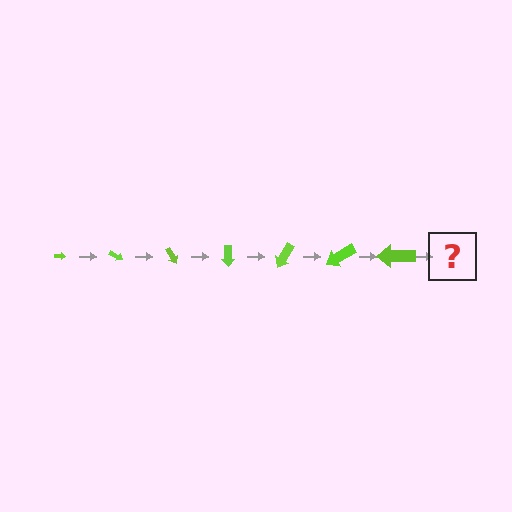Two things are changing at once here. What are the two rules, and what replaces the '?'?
The two rules are that the arrow grows larger each step and it rotates 30 degrees each step. The '?' should be an arrow, larger than the previous one and rotated 210 degrees from the start.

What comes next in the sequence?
The next element should be an arrow, larger than the previous one and rotated 210 degrees from the start.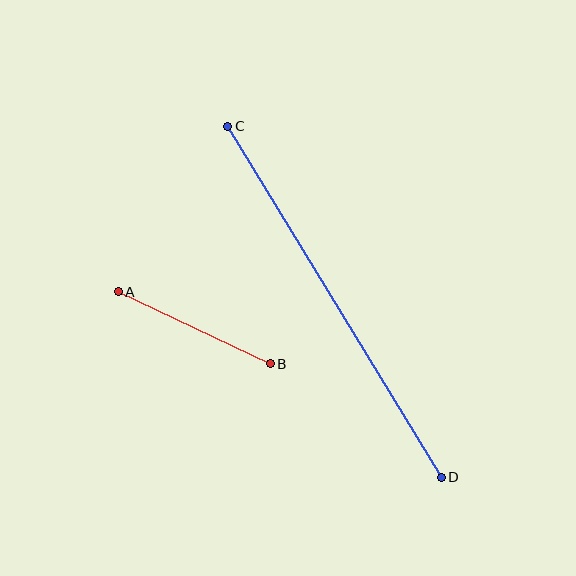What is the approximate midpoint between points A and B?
The midpoint is at approximately (194, 328) pixels.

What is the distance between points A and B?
The distance is approximately 168 pixels.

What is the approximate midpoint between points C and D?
The midpoint is at approximately (335, 302) pixels.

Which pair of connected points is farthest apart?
Points C and D are farthest apart.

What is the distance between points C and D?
The distance is approximately 411 pixels.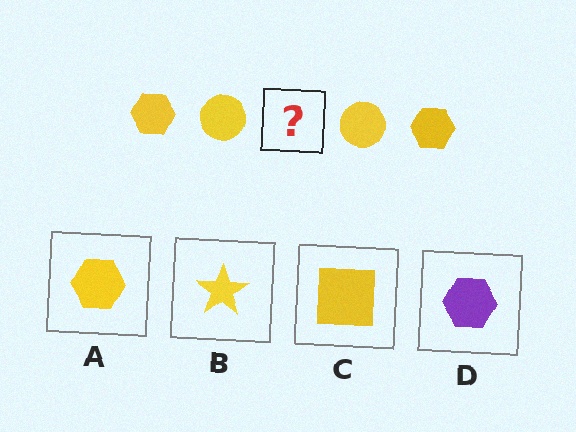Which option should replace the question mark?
Option A.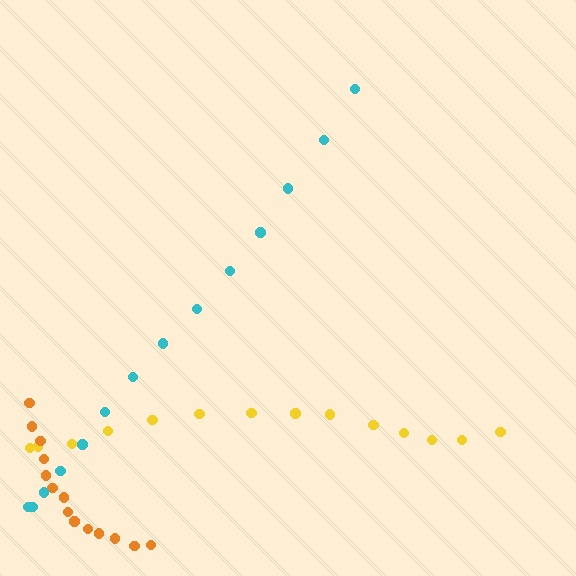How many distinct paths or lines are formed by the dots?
There are 3 distinct paths.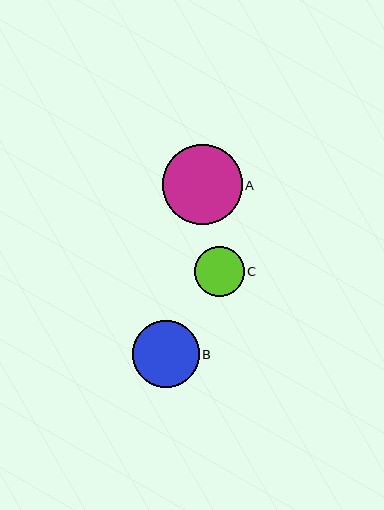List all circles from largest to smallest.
From largest to smallest: A, B, C.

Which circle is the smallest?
Circle C is the smallest with a size of approximately 49 pixels.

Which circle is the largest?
Circle A is the largest with a size of approximately 80 pixels.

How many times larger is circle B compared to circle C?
Circle B is approximately 1.4 times the size of circle C.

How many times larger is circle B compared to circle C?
Circle B is approximately 1.4 times the size of circle C.